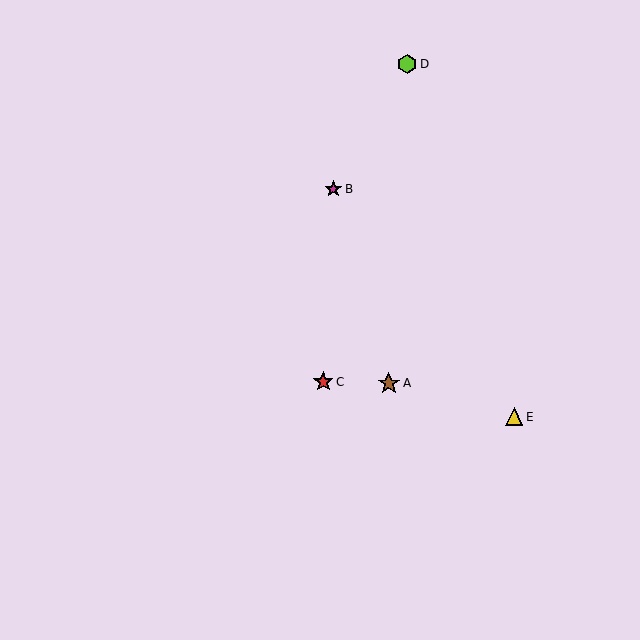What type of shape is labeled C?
Shape C is a red star.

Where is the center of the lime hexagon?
The center of the lime hexagon is at (407, 64).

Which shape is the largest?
The brown star (labeled A) is the largest.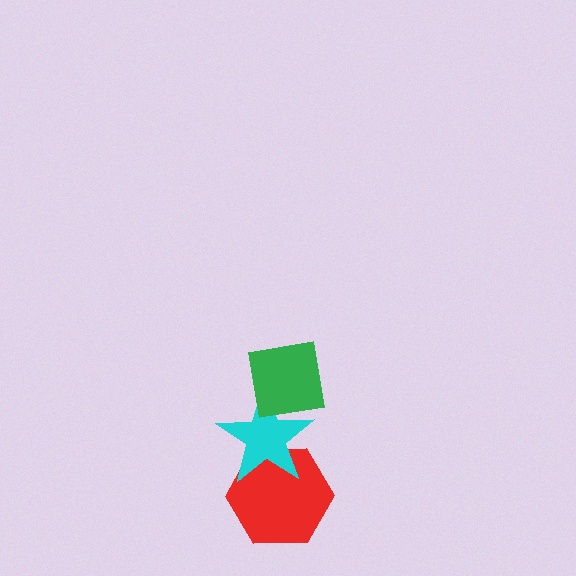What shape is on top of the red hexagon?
The cyan star is on top of the red hexagon.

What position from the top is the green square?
The green square is 1st from the top.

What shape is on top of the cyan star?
The green square is on top of the cyan star.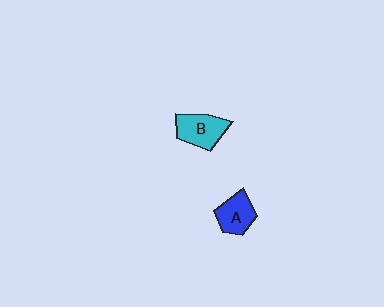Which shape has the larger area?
Shape B (cyan).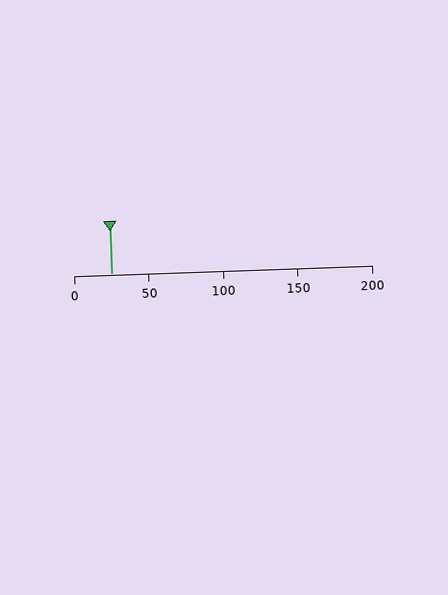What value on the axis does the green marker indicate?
The marker indicates approximately 25.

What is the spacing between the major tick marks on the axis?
The major ticks are spaced 50 apart.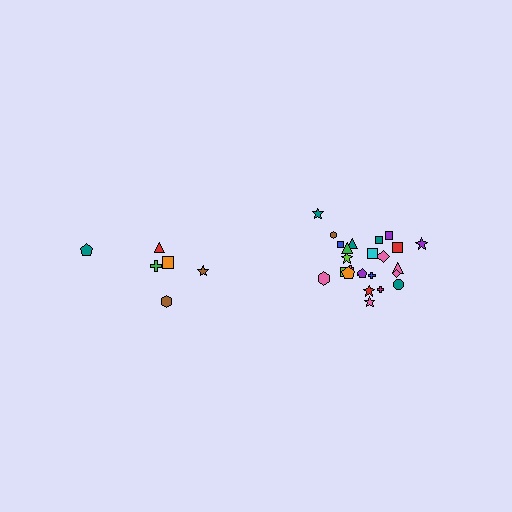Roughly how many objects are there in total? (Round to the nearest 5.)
Roughly 30 objects in total.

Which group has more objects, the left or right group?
The right group.